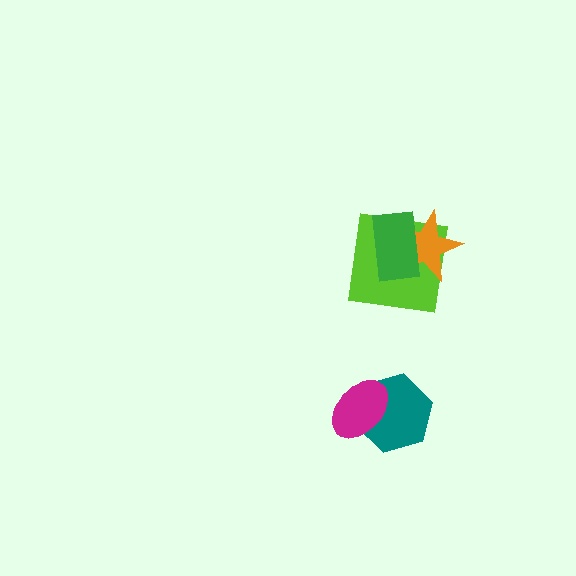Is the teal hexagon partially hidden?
Yes, it is partially covered by another shape.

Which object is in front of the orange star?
The green rectangle is in front of the orange star.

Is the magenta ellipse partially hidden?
No, no other shape covers it.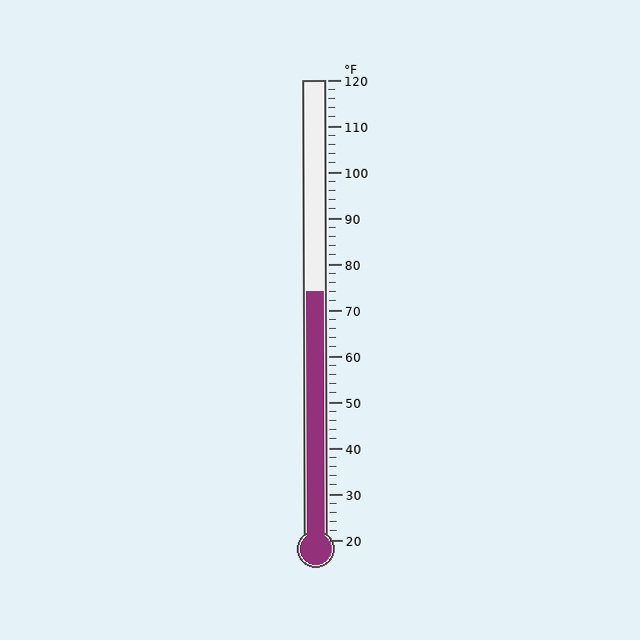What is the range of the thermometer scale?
The thermometer scale ranges from 20°F to 120°F.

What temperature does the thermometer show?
The thermometer shows approximately 74°F.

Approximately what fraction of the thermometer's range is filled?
The thermometer is filled to approximately 55% of its range.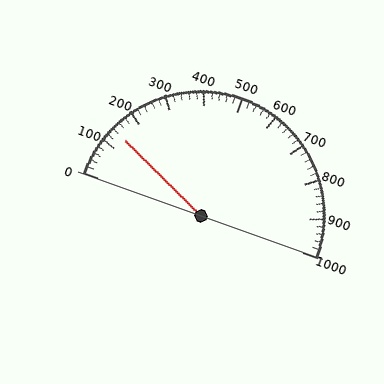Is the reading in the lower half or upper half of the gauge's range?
The reading is in the lower half of the range (0 to 1000).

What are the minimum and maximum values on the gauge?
The gauge ranges from 0 to 1000.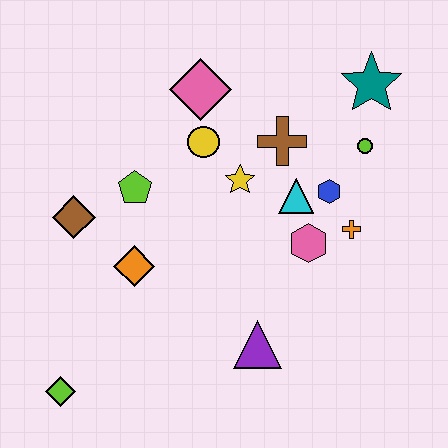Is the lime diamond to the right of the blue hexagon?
No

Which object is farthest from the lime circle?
The lime diamond is farthest from the lime circle.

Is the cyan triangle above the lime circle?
No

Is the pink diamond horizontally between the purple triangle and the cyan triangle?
No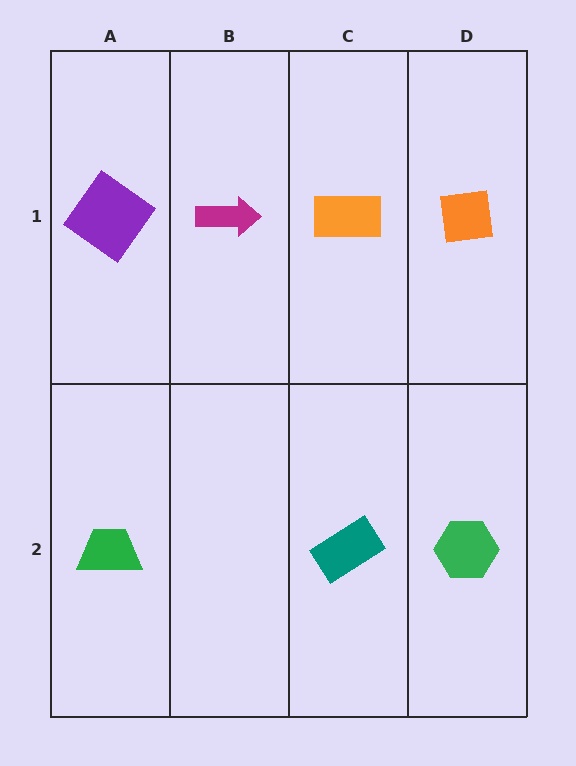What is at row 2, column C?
A teal rectangle.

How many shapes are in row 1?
4 shapes.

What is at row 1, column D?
An orange square.